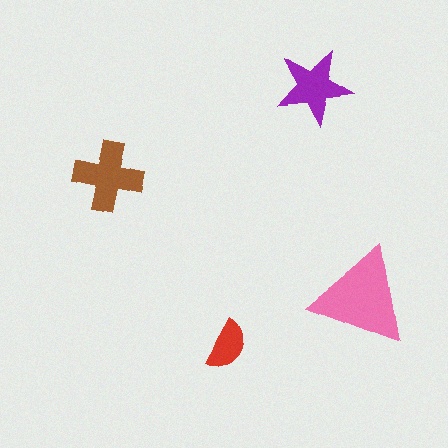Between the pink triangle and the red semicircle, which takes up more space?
The pink triangle.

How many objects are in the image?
There are 4 objects in the image.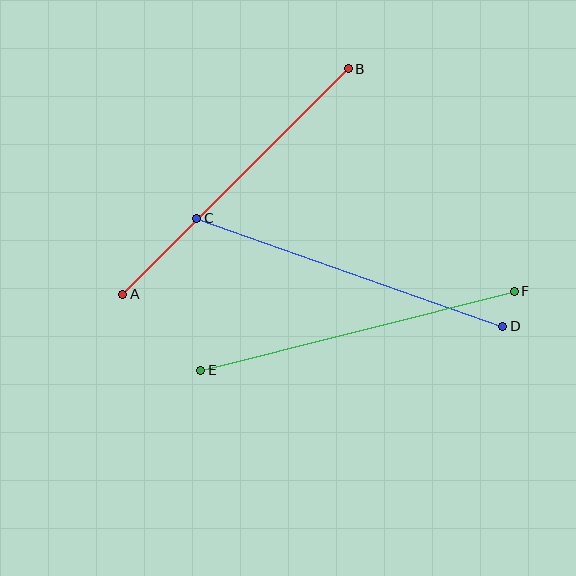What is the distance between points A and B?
The distance is approximately 319 pixels.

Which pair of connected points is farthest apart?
Points C and D are farthest apart.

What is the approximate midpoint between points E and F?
The midpoint is at approximately (357, 331) pixels.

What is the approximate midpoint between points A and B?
The midpoint is at approximately (236, 181) pixels.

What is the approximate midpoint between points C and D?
The midpoint is at approximately (350, 272) pixels.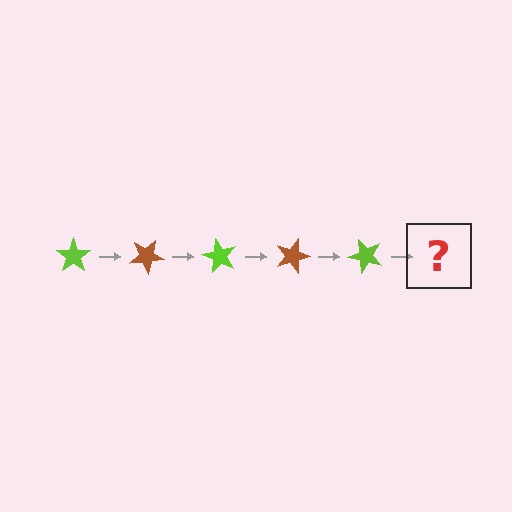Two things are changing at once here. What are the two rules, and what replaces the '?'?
The two rules are that it rotates 30 degrees each step and the color cycles through lime and brown. The '?' should be a brown star, rotated 150 degrees from the start.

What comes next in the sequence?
The next element should be a brown star, rotated 150 degrees from the start.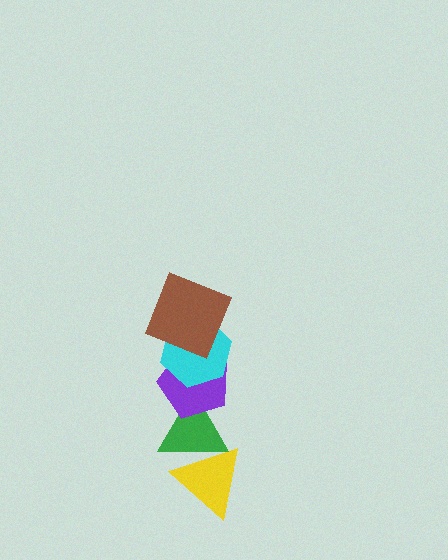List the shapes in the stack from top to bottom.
From top to bottom: the brown square, the cyan hexagon, the purple pentagon, the green triangle, the yellow triangle.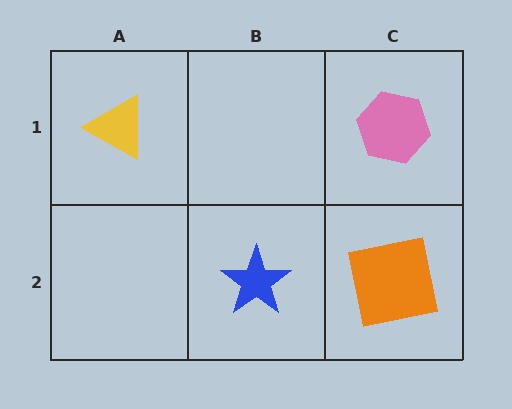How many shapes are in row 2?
2 shapes.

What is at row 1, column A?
A yellow triangle.